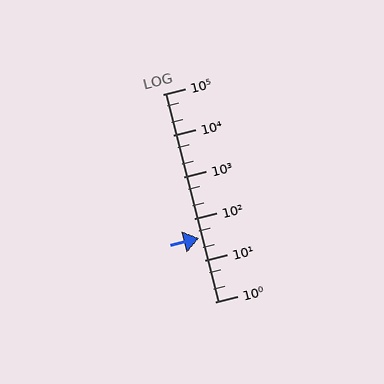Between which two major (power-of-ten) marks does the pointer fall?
The pointer is between 10 and 100.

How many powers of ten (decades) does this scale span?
The scale spans 5 decades, from 1 to 100000.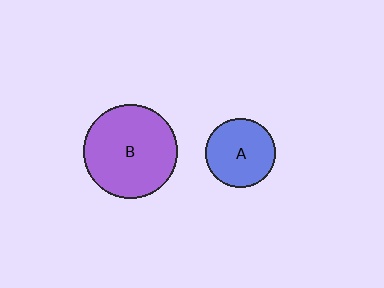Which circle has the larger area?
Circle B (purple).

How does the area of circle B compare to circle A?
Approximately 1.8 times.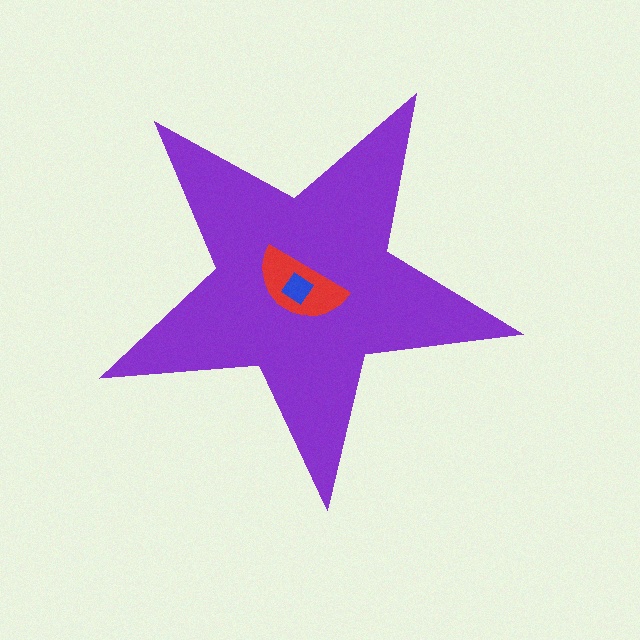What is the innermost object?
The blue diamond.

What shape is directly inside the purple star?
The red semicircle.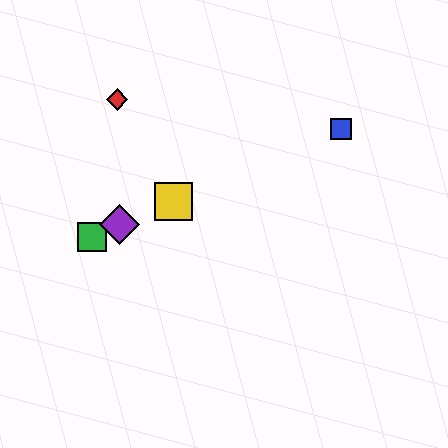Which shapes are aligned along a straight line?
The blue square, the green square, the yellow square, the purple diamond are aligned along a straight line.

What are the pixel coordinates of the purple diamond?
The purple diamond is at (120, 225).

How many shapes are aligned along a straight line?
4 shapes (the blue square, the green square, the yellow square, the purple diamond) are aligned along a straight line.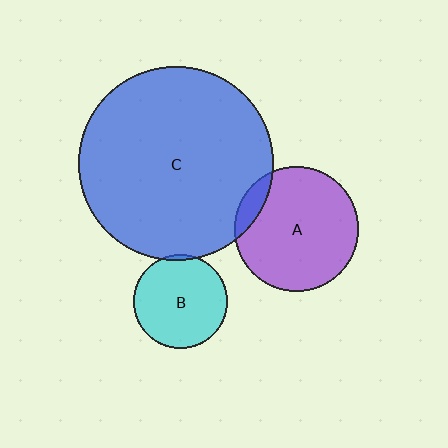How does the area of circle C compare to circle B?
Approximately 4.3 times.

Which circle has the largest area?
Circle C (blue).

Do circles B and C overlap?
Yes.